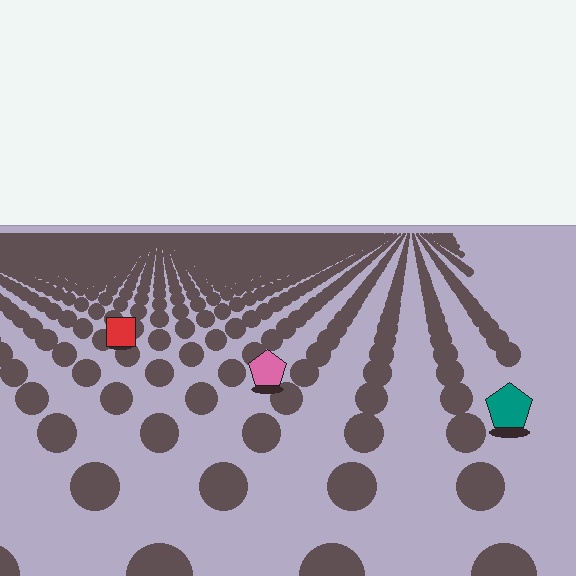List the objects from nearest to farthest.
From nearest to farthest: the teal pentagon, the pink pentagon, the red square.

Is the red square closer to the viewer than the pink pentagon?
No. The pink pentagon is closer — you can tell from the texture gradient: the ground texture is coarser near it.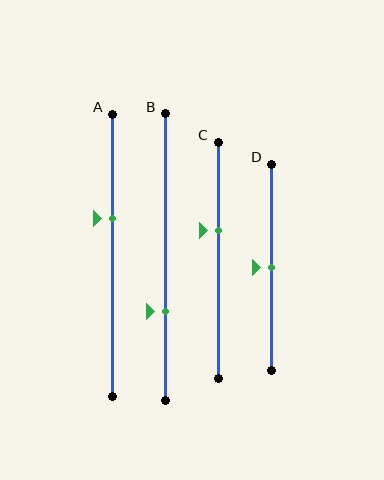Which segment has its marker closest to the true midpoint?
Segment D has its marker closest to the true midpoint.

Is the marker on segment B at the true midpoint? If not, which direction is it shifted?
No, the marker on segment B is shifted downward by about 19% of the segment length.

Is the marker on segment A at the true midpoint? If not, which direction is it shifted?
No, the marker on segment A is shifted upward by about 13% of the segment length.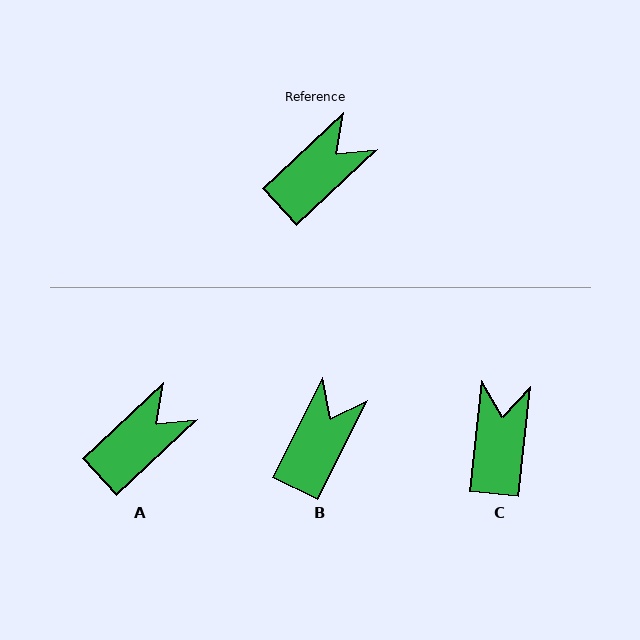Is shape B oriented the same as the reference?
No, it is off by about 20 degrees.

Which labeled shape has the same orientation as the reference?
A.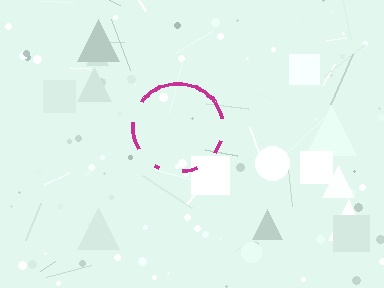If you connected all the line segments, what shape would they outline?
They would outline a circle.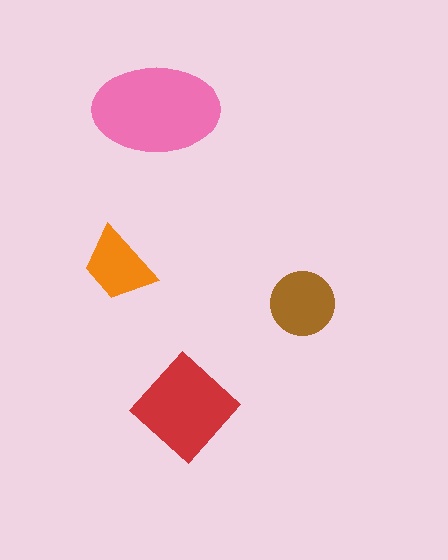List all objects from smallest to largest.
The orange trapezoid, the brown circle, the red diamond, the pink ellipse.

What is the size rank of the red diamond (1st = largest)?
2nd.